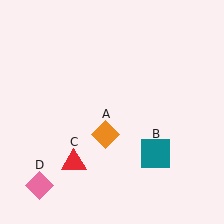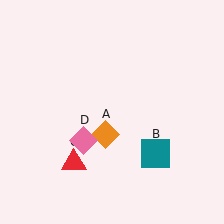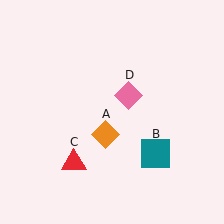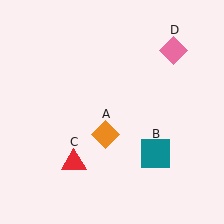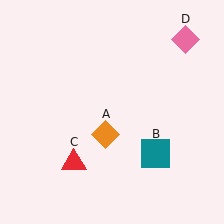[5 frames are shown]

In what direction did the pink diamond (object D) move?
The pink diamond (object D) moved up and to the right.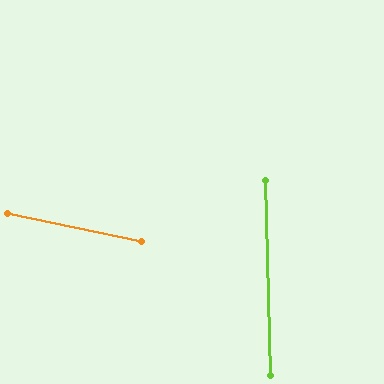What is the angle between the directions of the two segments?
Approximately 77 degrees.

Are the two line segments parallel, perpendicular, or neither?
Neither parallel nor perpendicular — they differ by about 77°.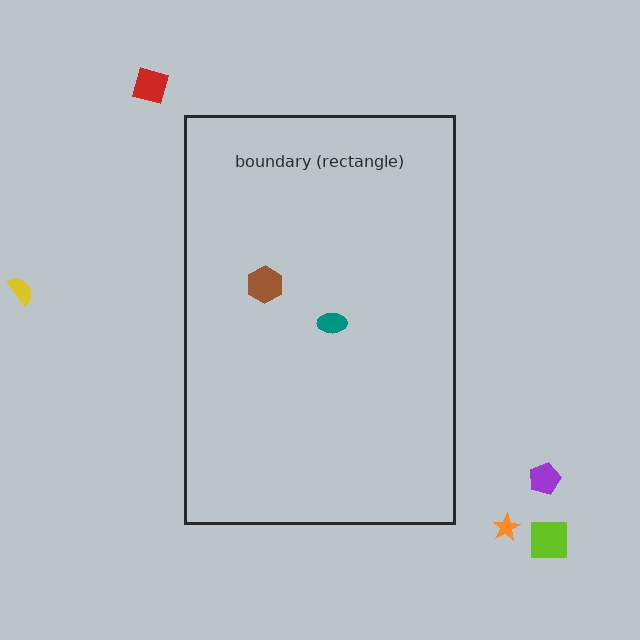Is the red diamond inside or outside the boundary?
Outside.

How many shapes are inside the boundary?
2 inside, 5 outside.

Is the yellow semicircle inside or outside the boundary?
Outside.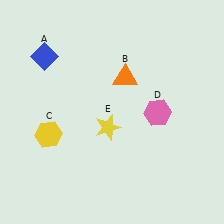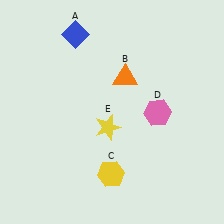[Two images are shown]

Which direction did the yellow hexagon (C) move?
The yellow hexagon (C) moved right.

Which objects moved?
The objects that moved are: the blue diamond (A), the yellow hexagon (C).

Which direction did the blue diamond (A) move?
The blue diamond (A) moved right.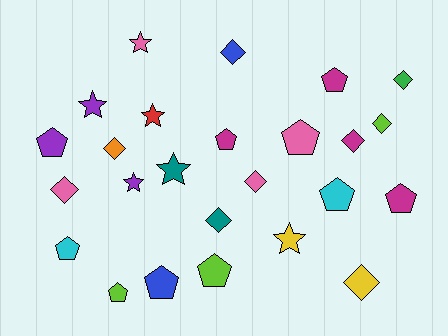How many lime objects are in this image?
There are 3 lime objects.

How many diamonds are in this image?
There are 9 diamonds.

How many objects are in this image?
There are 25 objects.